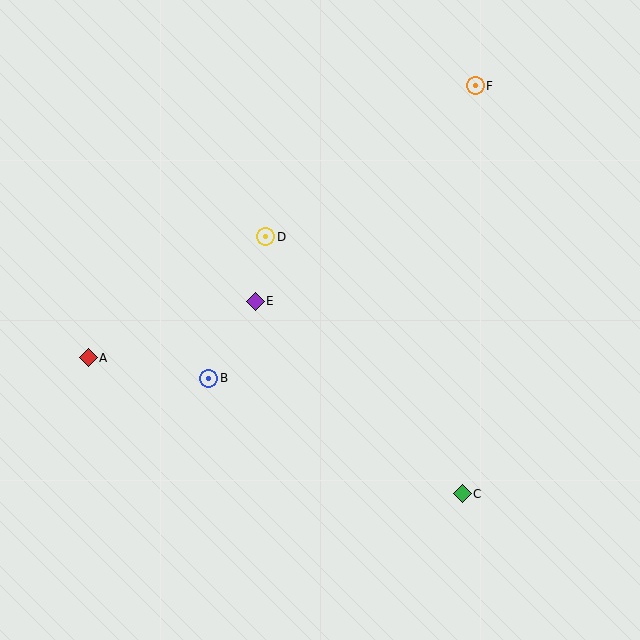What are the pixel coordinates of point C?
Point C is at (462, 494).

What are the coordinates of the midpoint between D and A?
The midpoint between D and A is at (177, 297).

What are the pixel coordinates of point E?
Point E is at (255, 301).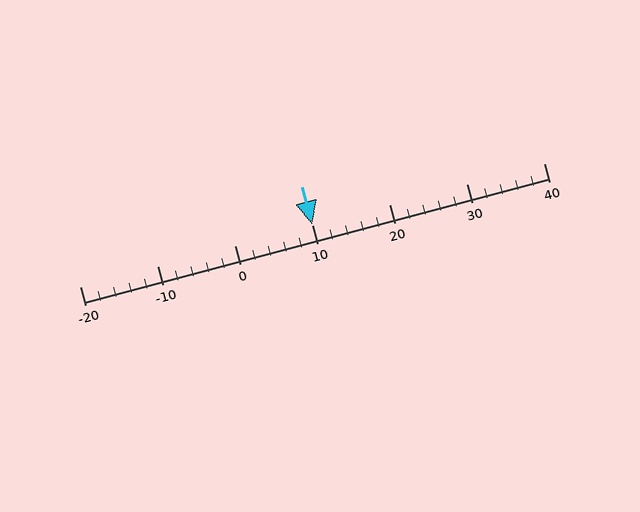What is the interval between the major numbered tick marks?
The major tick marks are spaced 10 units apart.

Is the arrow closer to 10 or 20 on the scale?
The arrow is closer to 10.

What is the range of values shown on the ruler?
The ruler shows values from -20 to 40.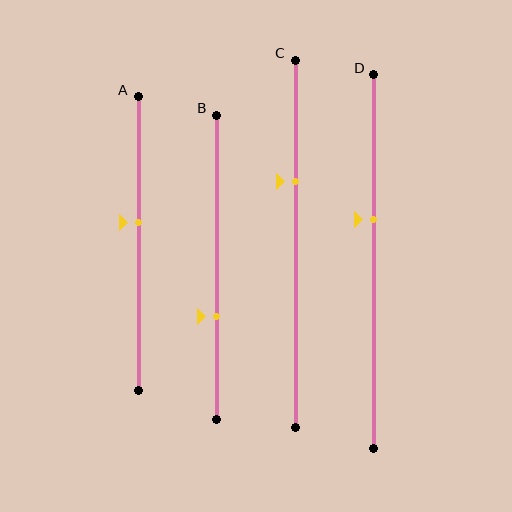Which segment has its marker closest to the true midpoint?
Segment A has its marker closest to the true midpoint.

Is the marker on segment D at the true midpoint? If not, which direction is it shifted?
No, the marker on segment D is shifted upward by about 11% of the segment length.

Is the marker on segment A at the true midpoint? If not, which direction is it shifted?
No, the marker on segment A is shifted upward by about 7% of the segment length.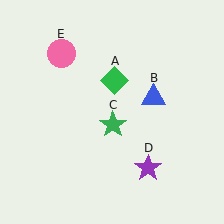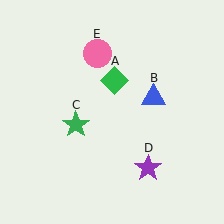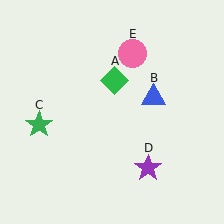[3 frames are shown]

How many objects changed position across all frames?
2 objects changed position: green star (object C), pink circle (object E).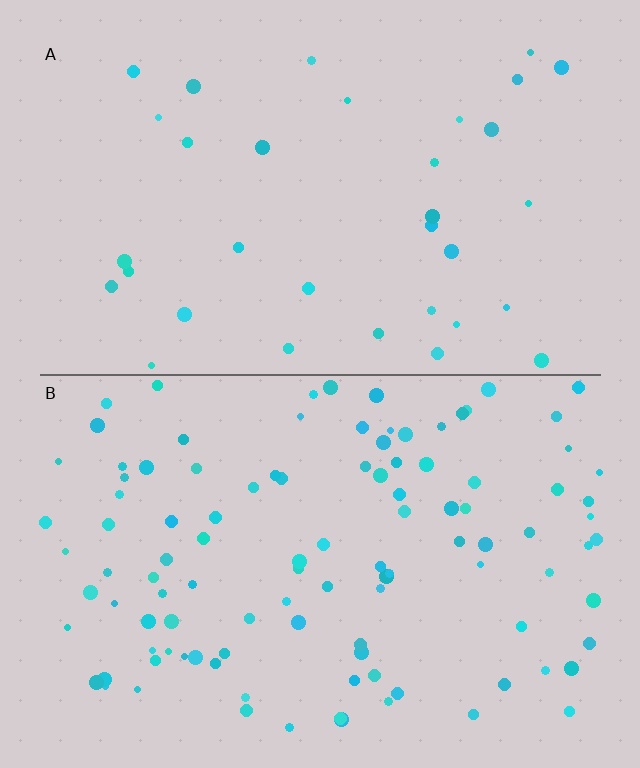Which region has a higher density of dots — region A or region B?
B (the bottom).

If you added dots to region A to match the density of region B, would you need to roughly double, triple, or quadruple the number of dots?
Approximately triple.